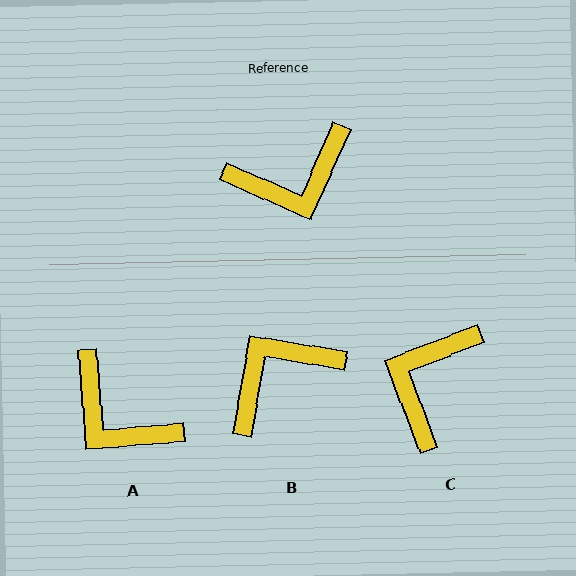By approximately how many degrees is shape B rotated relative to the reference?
Approximately 166 degrees clockwise.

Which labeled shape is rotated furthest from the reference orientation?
B, about 166 degrees away.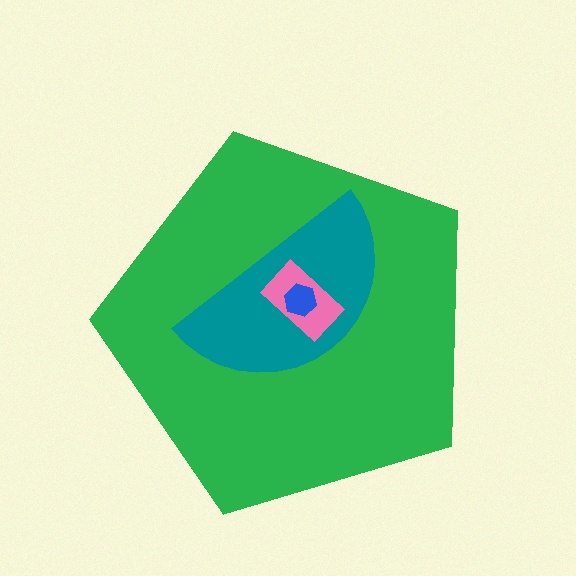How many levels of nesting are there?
4.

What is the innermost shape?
The blue hexagon.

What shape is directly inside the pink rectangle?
The blue hexagon.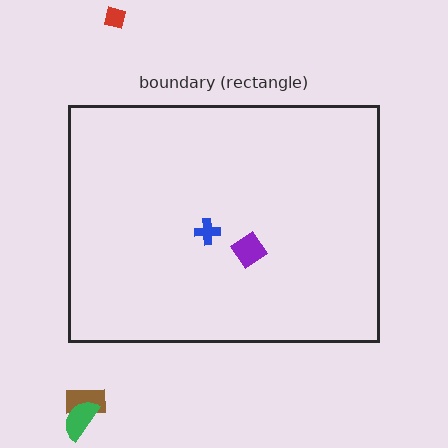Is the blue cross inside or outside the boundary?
Inside.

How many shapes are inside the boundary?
2 inside, 3 outside.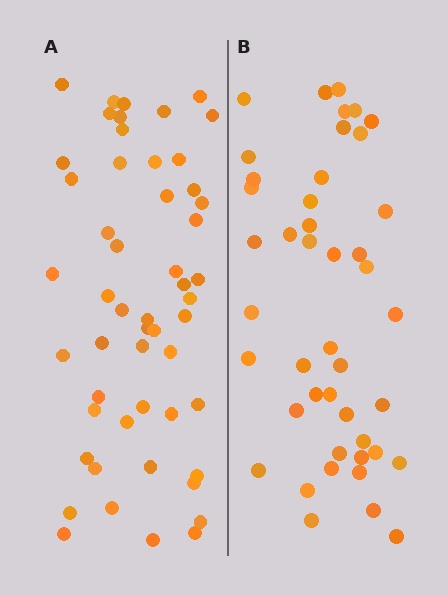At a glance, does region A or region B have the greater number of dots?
Region A (the left region) has more dots.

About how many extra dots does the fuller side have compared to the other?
Region A has roughly 8 or so more dots than region B.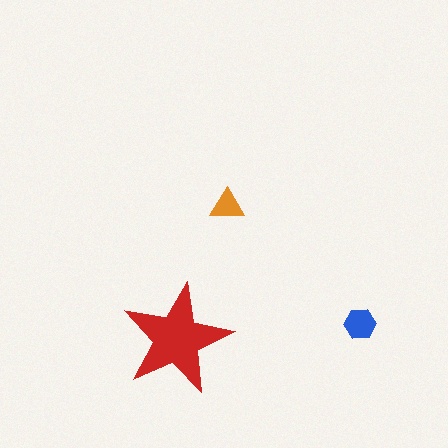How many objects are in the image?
There are 3 objects in the image.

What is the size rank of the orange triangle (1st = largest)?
3rd.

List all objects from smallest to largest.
The orange triangle, the blue hexagon, the red star.